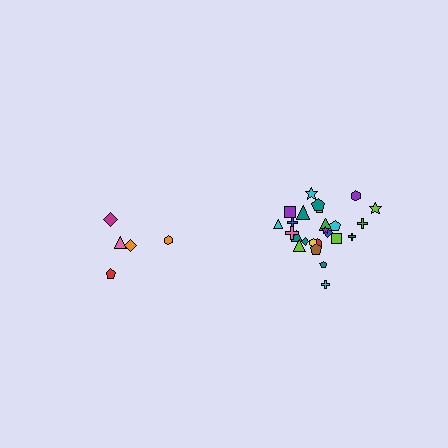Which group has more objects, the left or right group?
The right group.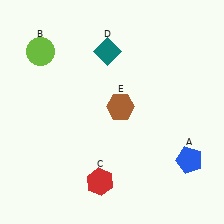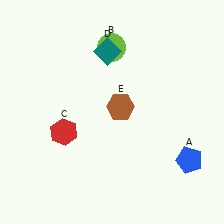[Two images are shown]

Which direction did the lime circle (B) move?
The lime circle (B) moved right.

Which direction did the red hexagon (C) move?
The red hexagon (C) moved up.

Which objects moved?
The objects that moved are: the lime circle (B), the red hexagon (C).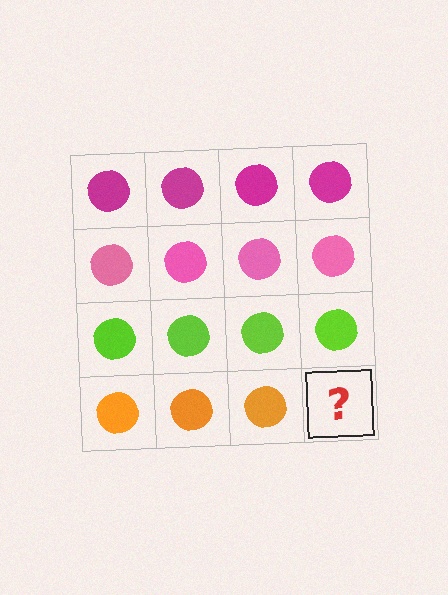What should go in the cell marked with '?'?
The missing cell should contain an orange circle.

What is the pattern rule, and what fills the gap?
The rule is that each row has a consistent color. The gap should be filled with an orange circle.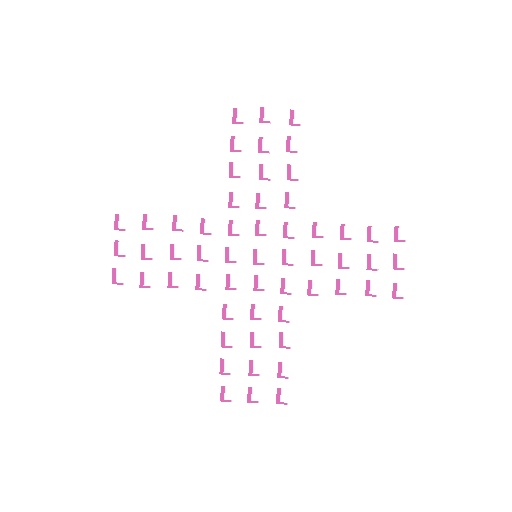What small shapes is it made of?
It is made of small letter L's.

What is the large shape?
The large shape is a cross.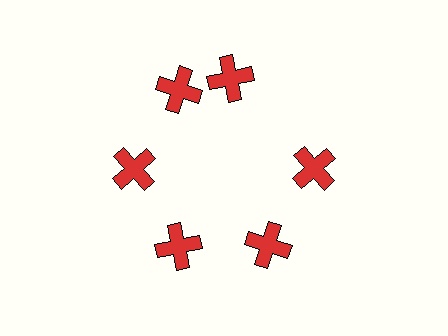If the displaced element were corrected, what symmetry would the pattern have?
It would have 6-fold rotational symmetry — the pattern would map onto itself every 60 degrees.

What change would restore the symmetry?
The symmetry would be restored by rotating it back into even spacing with its neighbors so that all 6 crosses sit at equal angles and equal distance from the center.